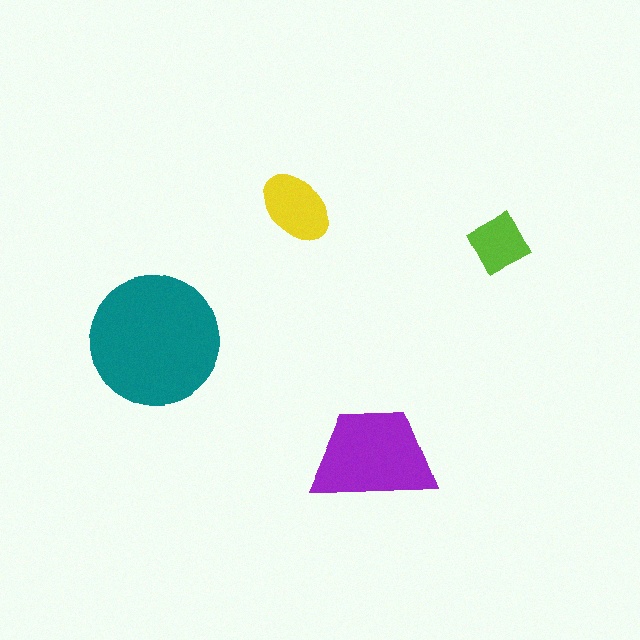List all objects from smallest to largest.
The lime square, the yellow ellipse, the purple trapezoid, the teal circle.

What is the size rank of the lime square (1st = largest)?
4th.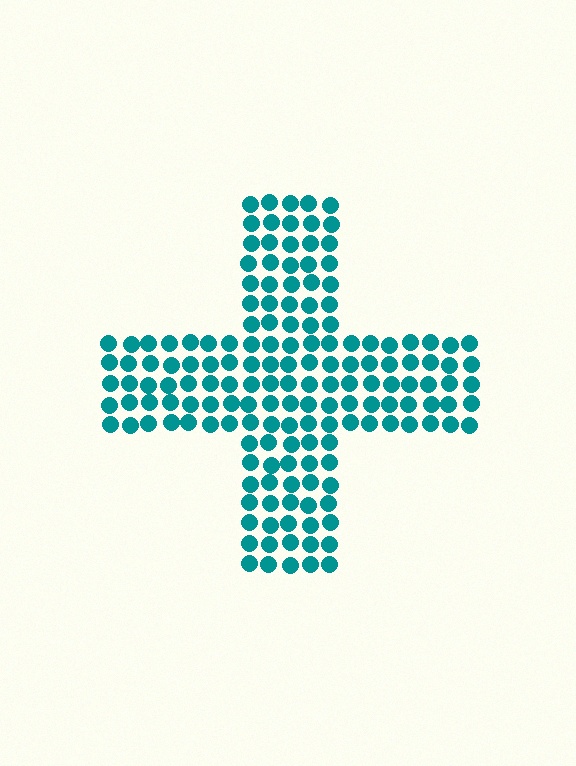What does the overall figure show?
The overall figure shows a cross.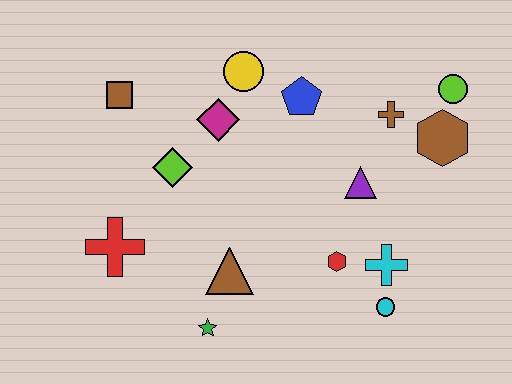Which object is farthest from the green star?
The lime circle is farthest from the green star.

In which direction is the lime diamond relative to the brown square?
The lime diamond is below the brown square.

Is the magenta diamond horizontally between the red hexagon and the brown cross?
No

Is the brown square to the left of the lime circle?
Yes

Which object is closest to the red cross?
The lime diamond is closest to the red cross.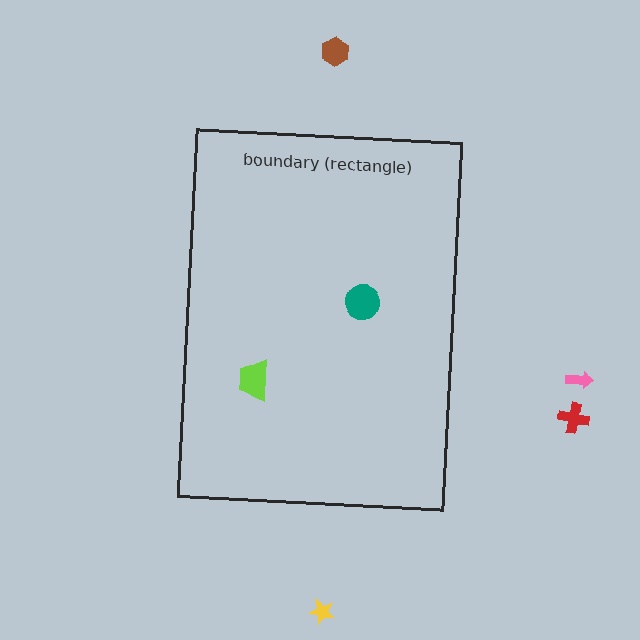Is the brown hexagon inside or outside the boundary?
Outside.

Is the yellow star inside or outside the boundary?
Outside.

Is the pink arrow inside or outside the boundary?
Outside.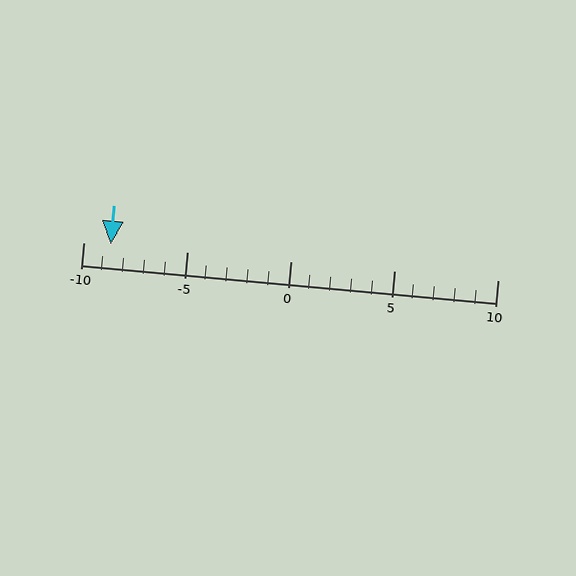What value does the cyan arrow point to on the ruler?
The cyan arrow points to approximately -9.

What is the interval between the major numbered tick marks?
The major tick marks are spaced 5 units apart.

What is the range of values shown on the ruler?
The ruler shows values from -10 to 10.